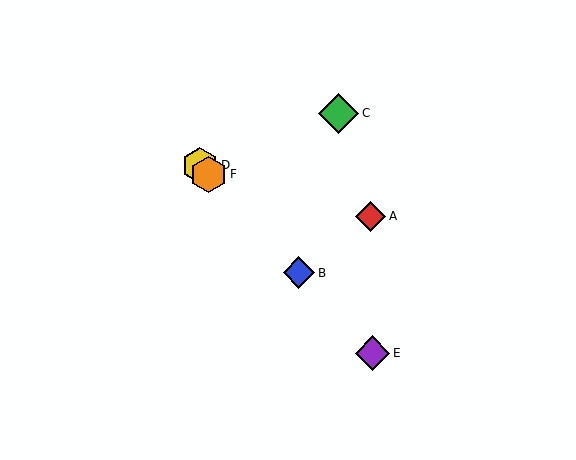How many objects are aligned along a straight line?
4 objects (B, D, E, F) are aligned along a straight line.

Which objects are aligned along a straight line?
Objects B, D, E, F are aligned along a straight line.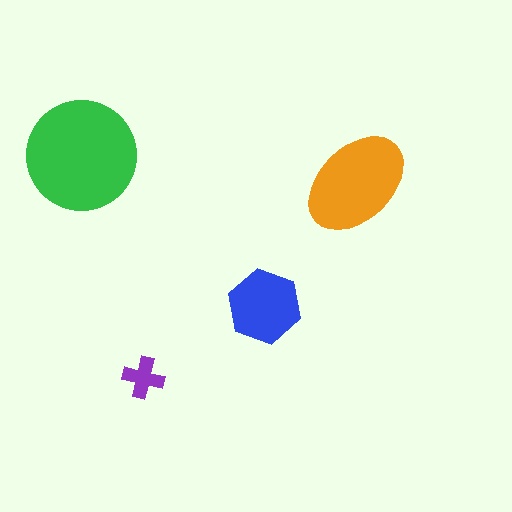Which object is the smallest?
The purple cross.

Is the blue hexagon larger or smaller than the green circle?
Smaller.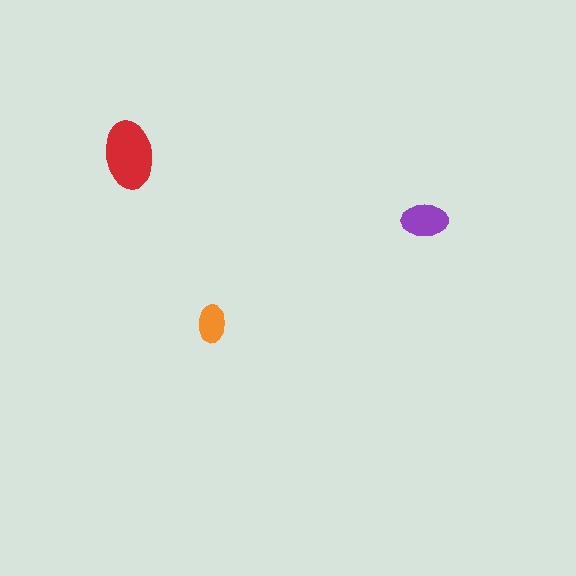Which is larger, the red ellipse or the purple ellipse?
The red one.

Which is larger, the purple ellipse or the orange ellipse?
The purple one.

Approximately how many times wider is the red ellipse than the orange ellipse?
About 2 times wider.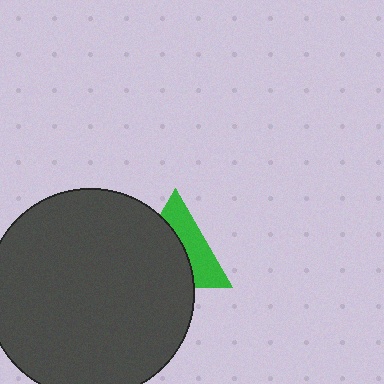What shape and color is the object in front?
The object in front is a dark gray circle.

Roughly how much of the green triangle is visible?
A small part of it is visible (roughly 44%).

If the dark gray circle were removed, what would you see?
You would see the complete green triangle.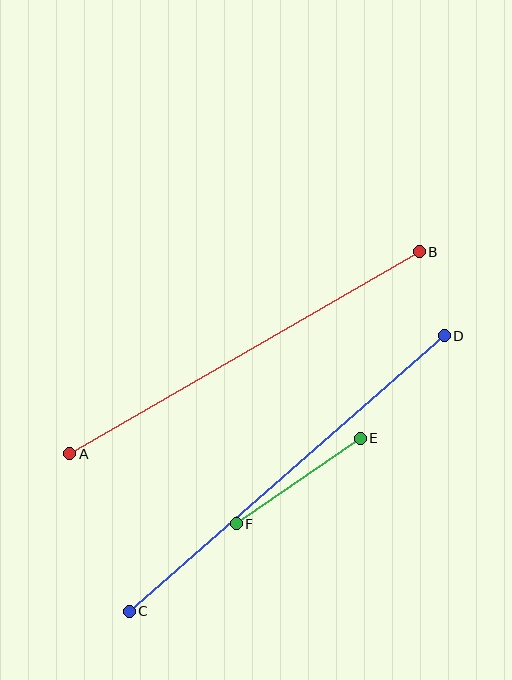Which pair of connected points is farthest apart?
Points C and D are farthest apart.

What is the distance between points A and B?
The distance is approximately 403 pixels.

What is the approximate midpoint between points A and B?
The midpoint is at approximately (244, 353) pixels.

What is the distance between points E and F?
The distance is approximately 151 pixels.